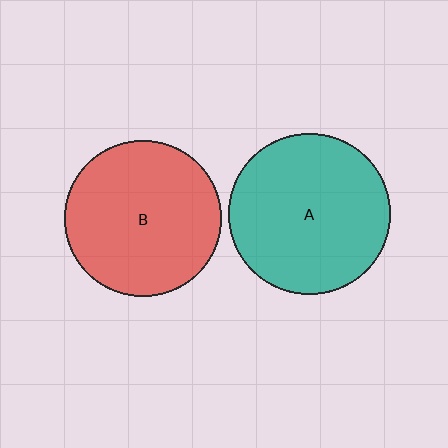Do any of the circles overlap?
No, none of the circles overlap.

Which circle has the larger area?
Circle A (teal).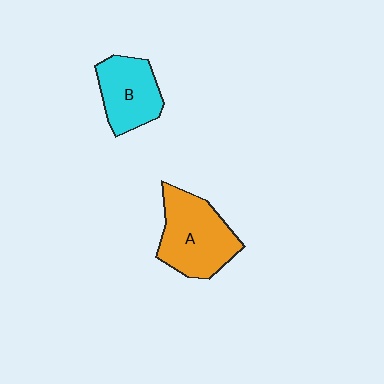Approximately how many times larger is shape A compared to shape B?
Approximately 1.3 times.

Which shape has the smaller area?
Shape B (cyan).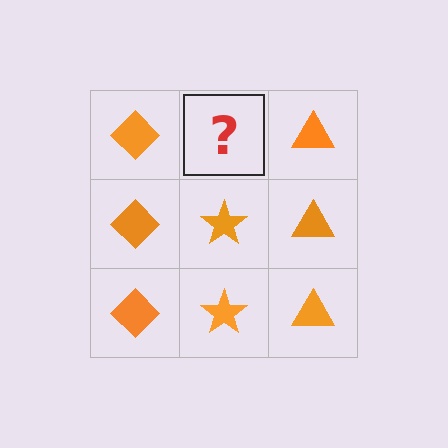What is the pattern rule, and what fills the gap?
The rule is that each column has a consistent shape. The gap should be filled with an orange star.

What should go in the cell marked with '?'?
The missing cell should contain an orange star.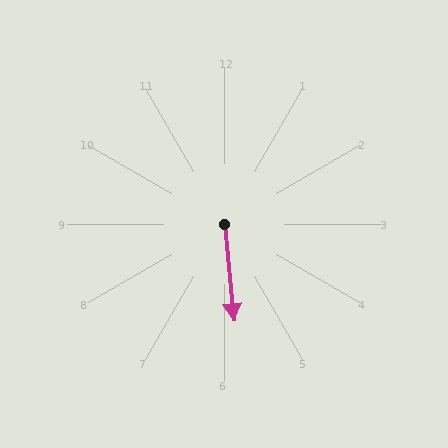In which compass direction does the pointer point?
South.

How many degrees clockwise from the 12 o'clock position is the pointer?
Approximately 174 degrees.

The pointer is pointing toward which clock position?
Roughly 6 o'clock.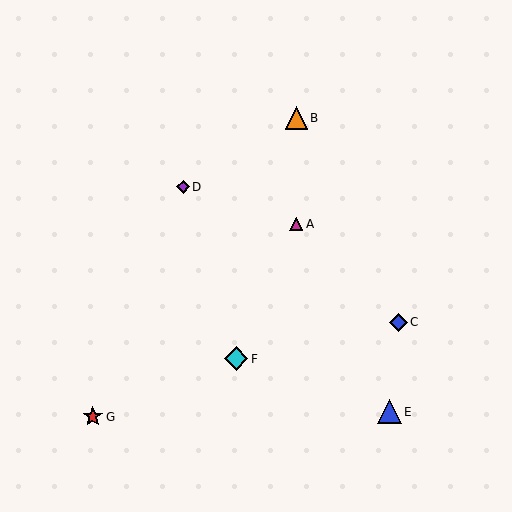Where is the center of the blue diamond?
The center of the blue diamond is at (399, 322).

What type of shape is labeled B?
Shape B is an orange triangle.